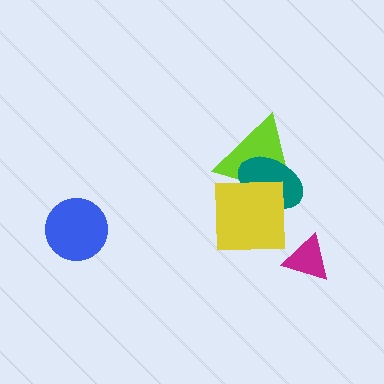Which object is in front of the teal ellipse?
The yellow square is in front of the teal ellipse.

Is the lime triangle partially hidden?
Yes, it is partially covered by another shape.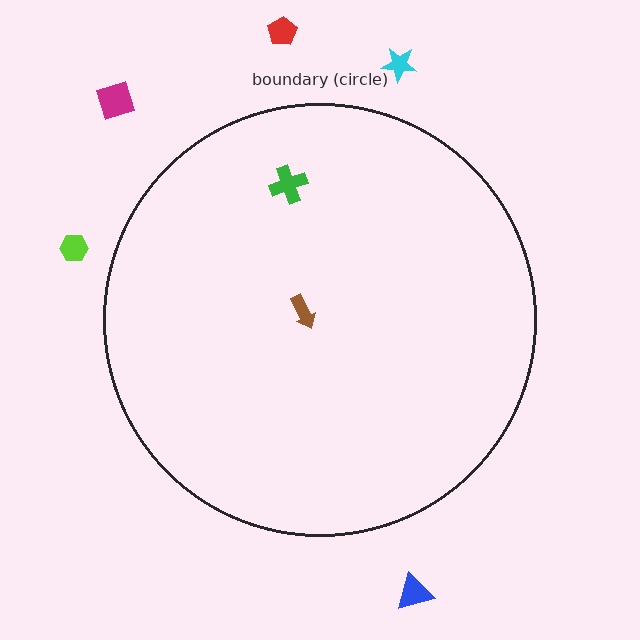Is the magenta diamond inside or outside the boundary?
Outside.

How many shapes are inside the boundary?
2 inside, 5 outside.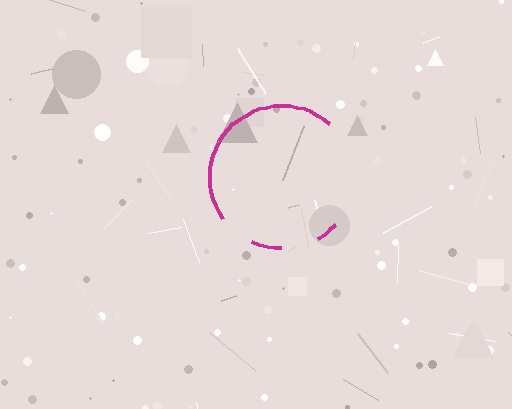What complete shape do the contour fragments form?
The contour fragments form a circle.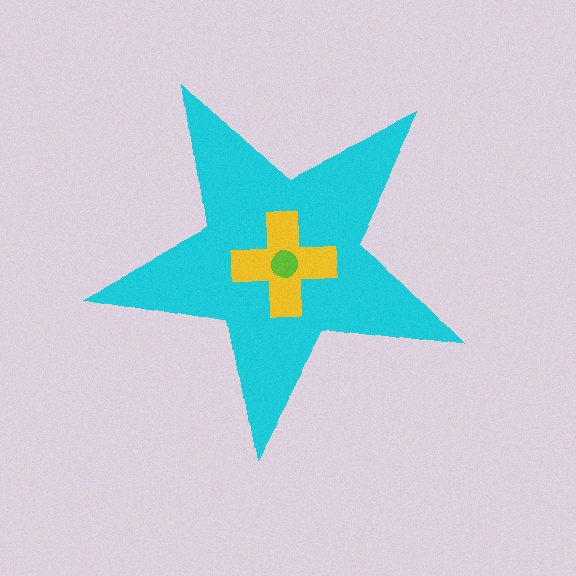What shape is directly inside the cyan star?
The yellow cross.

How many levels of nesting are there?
3.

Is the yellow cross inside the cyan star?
Yes.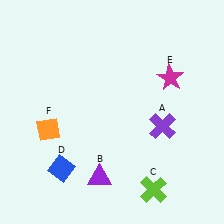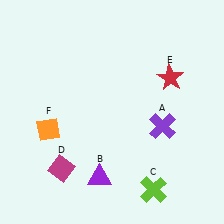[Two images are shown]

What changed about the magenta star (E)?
In Image 1, E is magenta. In Image 2, it changed to red.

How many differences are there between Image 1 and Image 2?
There are 2 differences between the two images.